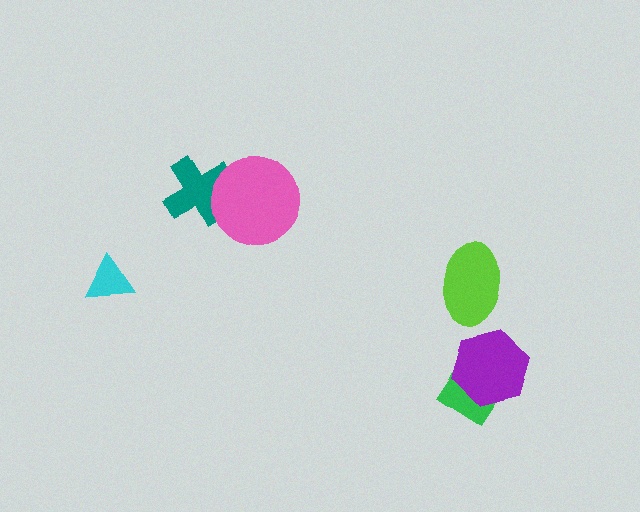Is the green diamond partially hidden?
Yes, it is partially covered by another shape.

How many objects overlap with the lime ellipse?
0 objects overlap with the lime ellipse.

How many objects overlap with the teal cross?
1 object overlaps with the teal cross.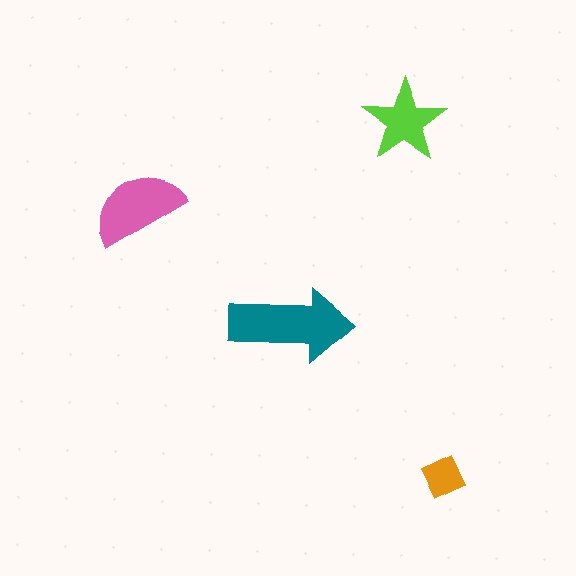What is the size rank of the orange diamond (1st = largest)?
4th.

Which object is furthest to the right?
The orange diamond is rightmost.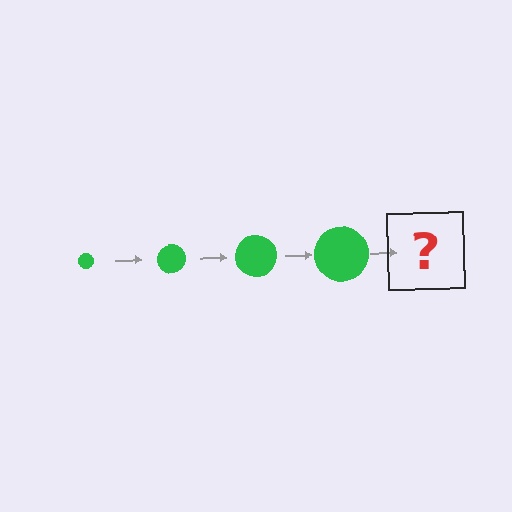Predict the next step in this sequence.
The next step is a green circle, larger than the previous one.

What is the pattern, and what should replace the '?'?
The pattern is that the circle gets progressively larger each step. The '?' should be a green circle, larger than the previous one.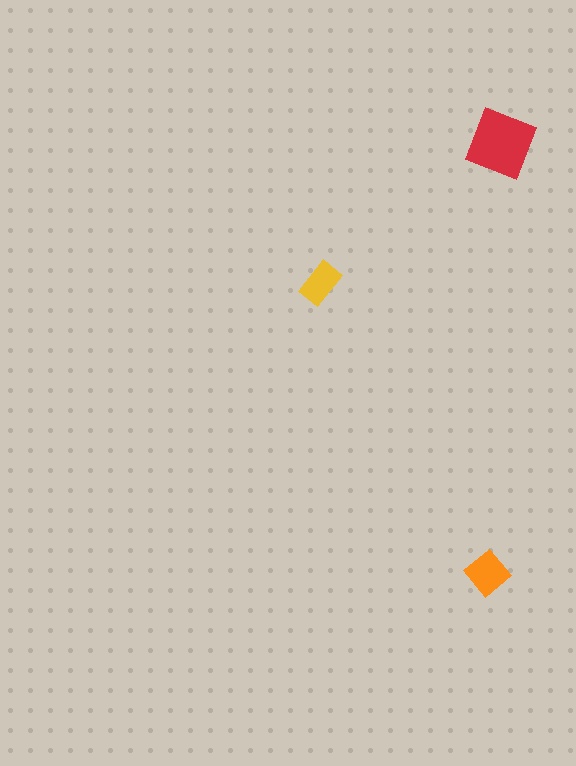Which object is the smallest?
The yellow rectangle.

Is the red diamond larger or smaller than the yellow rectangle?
Larger.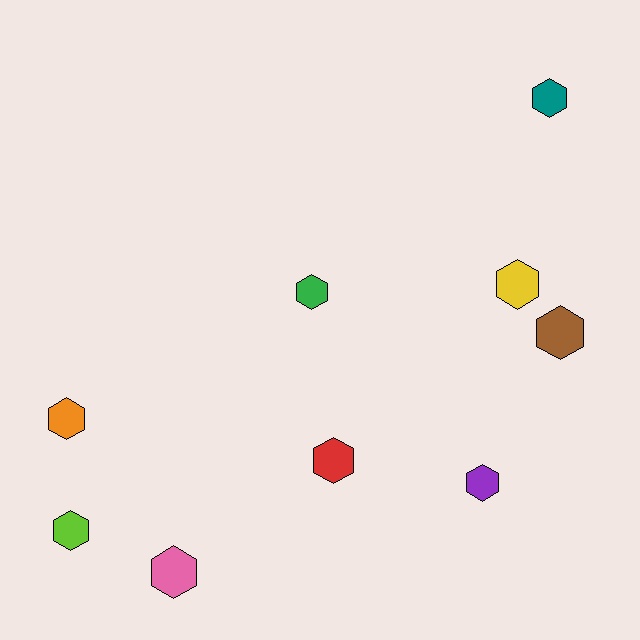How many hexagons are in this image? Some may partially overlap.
There are 9 hexagons.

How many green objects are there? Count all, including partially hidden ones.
There is 1 green object.